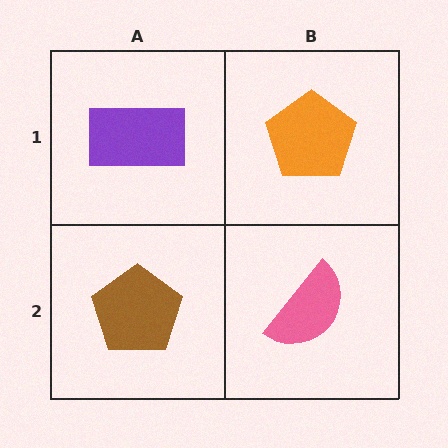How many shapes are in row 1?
2 shapes.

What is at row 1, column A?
A purple rectangle.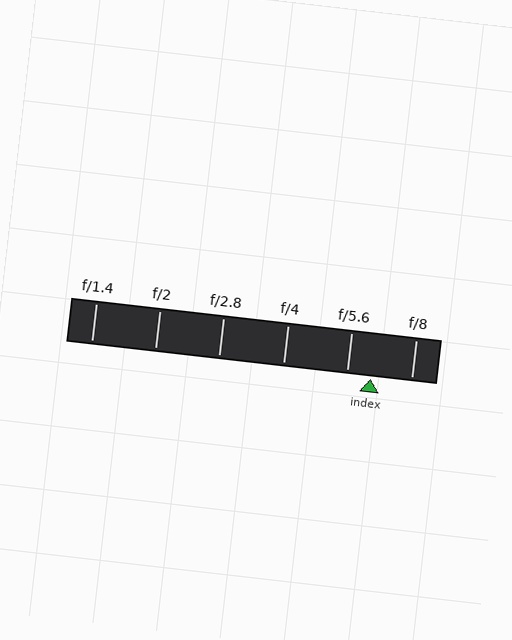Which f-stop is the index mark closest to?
The index mark is closest to f/5.6.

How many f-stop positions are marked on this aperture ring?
There are 6 f-stop positions marked.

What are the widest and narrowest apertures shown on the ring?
The widest aperture shown is f/1.4 and the narrowest is f/8.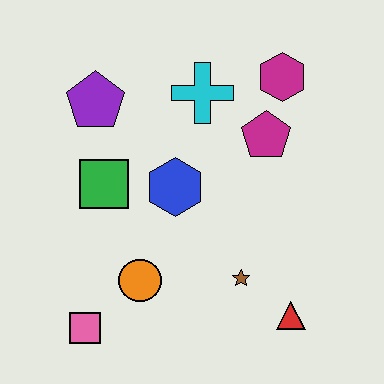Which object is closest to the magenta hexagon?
The magenta pentagon is closest to the magenta hexagon.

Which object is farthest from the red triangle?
The purple pentagon is farthest from the red triangle.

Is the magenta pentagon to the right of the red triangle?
No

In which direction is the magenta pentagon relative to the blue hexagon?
The magenta pentagon is to the right of the blue hexagon.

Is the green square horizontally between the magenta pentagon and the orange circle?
No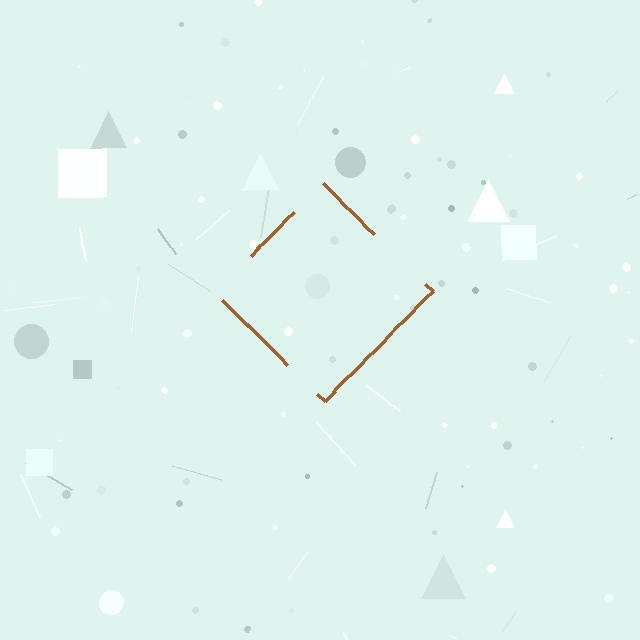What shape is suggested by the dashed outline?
The dashed outline suggests a diamond.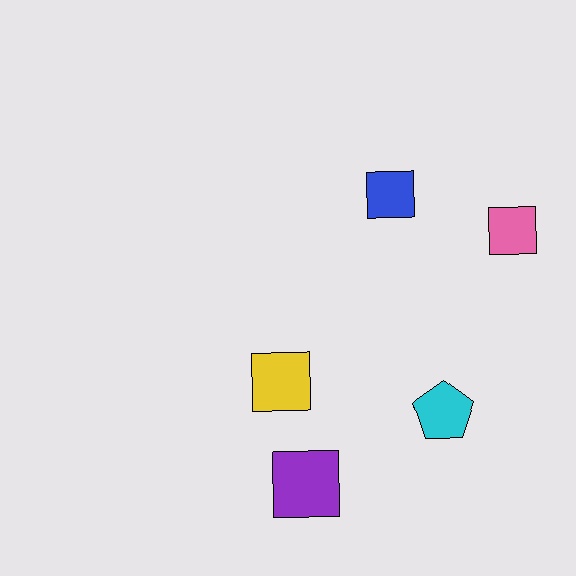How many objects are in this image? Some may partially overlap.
There are 5 objects.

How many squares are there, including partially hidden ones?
There are 4 squares.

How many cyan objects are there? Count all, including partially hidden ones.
There is 1 cyan object.